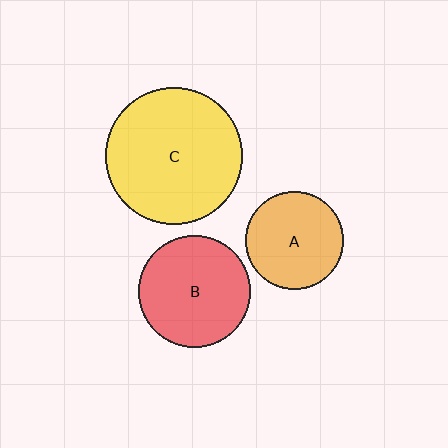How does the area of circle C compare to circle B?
Approximately 1.5 times.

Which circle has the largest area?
Circle C (yellow).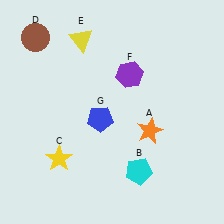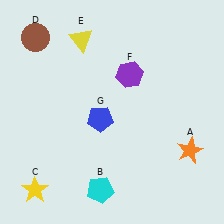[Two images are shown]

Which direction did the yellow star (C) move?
The yellow star (C) moved down.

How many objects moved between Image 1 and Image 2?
3 objects moved between the two images.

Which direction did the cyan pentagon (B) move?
The cyan pentagon (B) moved left.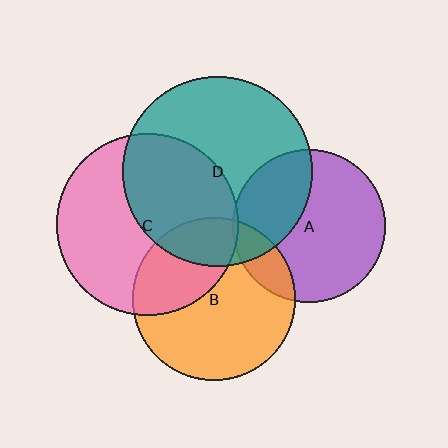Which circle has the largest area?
Circle D (teal).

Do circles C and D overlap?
Yes.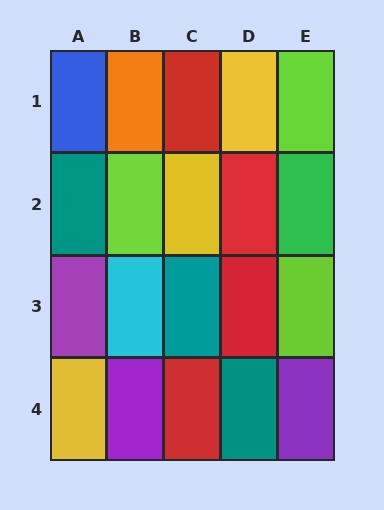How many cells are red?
4 cells are red.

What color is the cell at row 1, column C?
Red.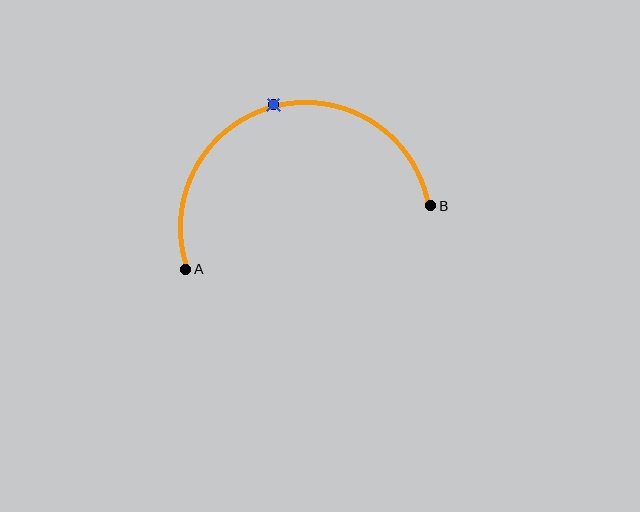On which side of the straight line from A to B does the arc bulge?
The arc bulges above the straight line connecting A and B.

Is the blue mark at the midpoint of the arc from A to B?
Yes. The blue mark lies on the arc at equal arc-length from both A and B — it is the arc midpoint.